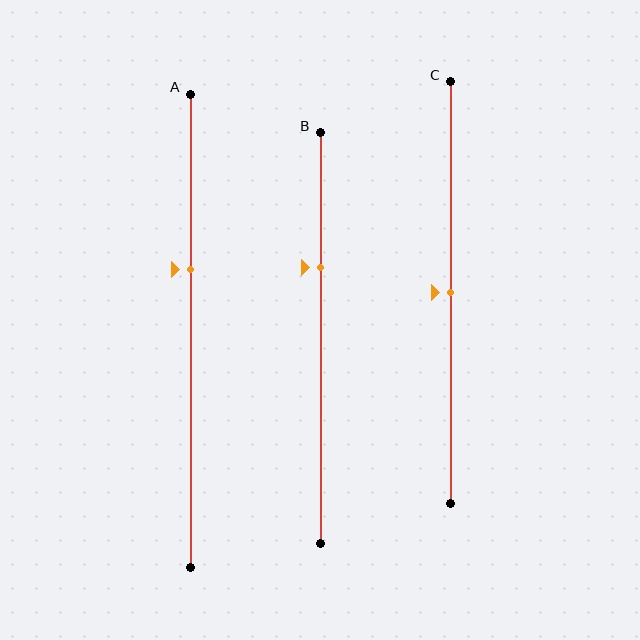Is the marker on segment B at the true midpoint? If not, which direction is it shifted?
No, the marker on segment B is shifted upward by about 17% of the segment length.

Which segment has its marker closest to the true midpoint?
Segment C has its marker closest to the true midpoint.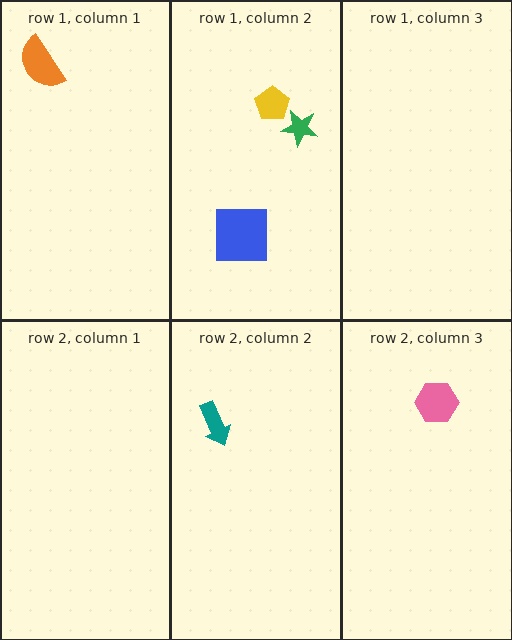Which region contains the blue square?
The row 1, column 2 region.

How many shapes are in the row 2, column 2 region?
1.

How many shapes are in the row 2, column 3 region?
1.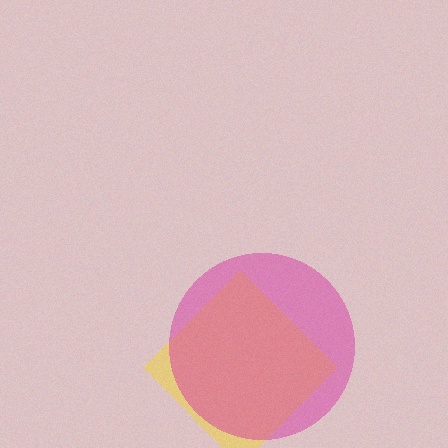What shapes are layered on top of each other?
The layered shapes are: a yellow diamond, a magenta circle.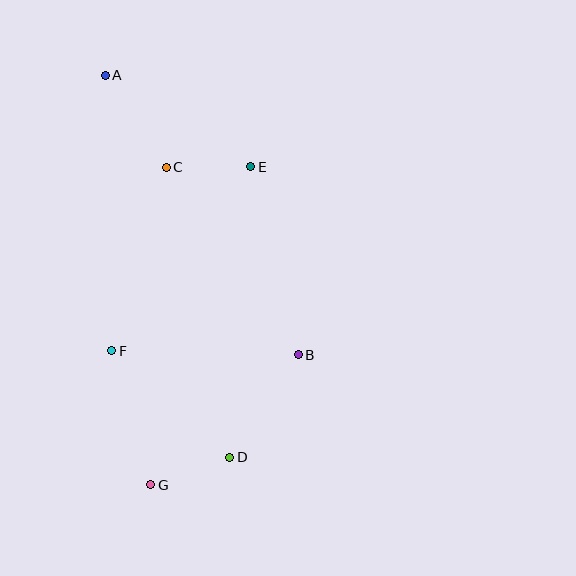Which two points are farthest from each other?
Points A and G are farthest from each other.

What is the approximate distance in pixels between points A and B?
The distance between A and B is approximately 340 pixels.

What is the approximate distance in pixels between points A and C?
The distance between A and C is approximately 111 pixels.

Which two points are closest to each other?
Points D and G are closest to each other.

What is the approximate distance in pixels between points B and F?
The distance between B and F is approximately 186 pixels.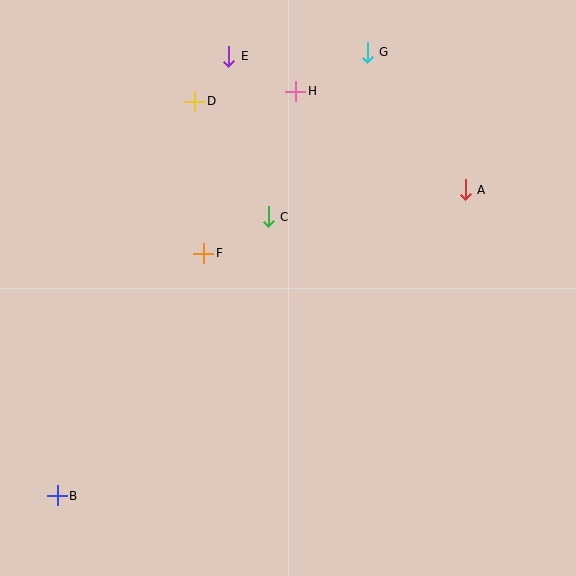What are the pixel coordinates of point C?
Point C is at (268, 217).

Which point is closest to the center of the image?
Point C at (268, 217) is closest to the center.